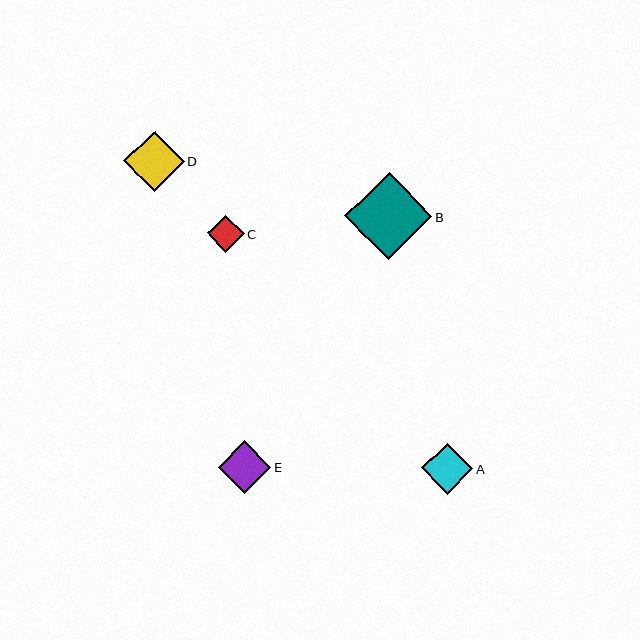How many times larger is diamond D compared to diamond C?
Diamond D is approximately 1.6 times the size of diamond C.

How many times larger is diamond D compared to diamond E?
Diamond D is approximately 1.1 times the size of diamond E.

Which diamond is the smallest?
Diamond C is the smallest with a size of approximately 37 pixels.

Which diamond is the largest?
Diamond B is the largest with a size of approximately 87 pixels.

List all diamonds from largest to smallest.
From largest to smallest: B, D, E, A, C.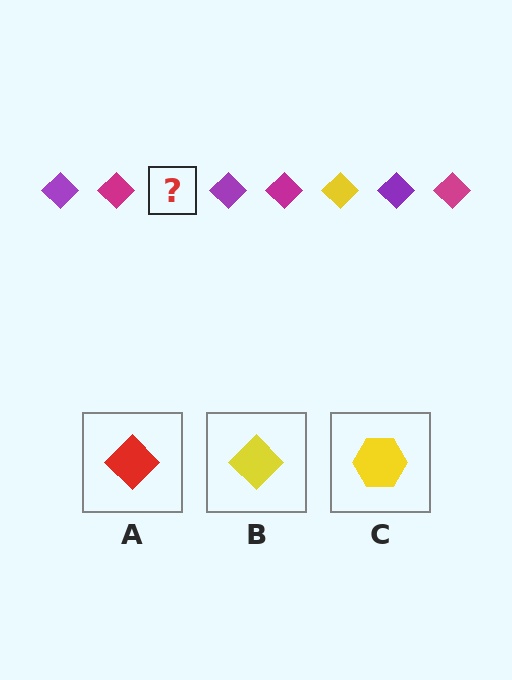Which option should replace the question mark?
Option B.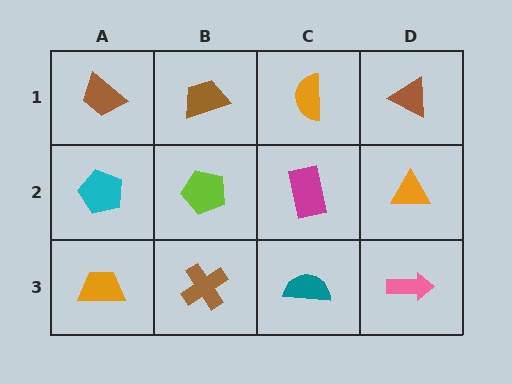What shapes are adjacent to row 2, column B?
A brown trapezoid (row 1, column B), a brown cross (row 3, column B), a cyan pentagon (row 2, column A), a magenta rectangle (row 2, column C).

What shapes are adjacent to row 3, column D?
An orange triangle (row 2, column D), a teal semicircle (row 3, column C).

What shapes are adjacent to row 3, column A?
A cyan pentagon (row 2, column A), a brown cross (row 3, column B).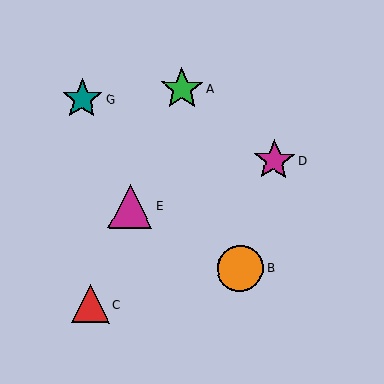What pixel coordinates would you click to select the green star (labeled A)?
Click at (182, 89) to select the green star A.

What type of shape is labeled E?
Shape E is a magenta triangle.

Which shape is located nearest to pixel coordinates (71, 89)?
The teal star (labeled G) at (82, 99) is nearest to that location.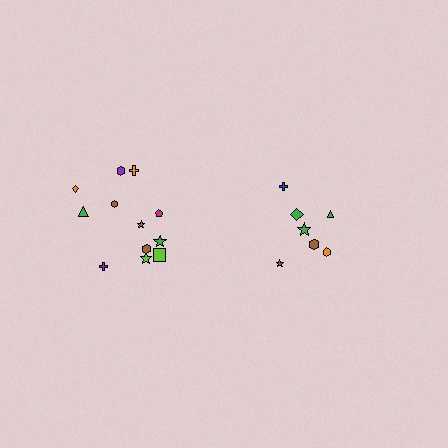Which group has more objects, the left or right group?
The left group.